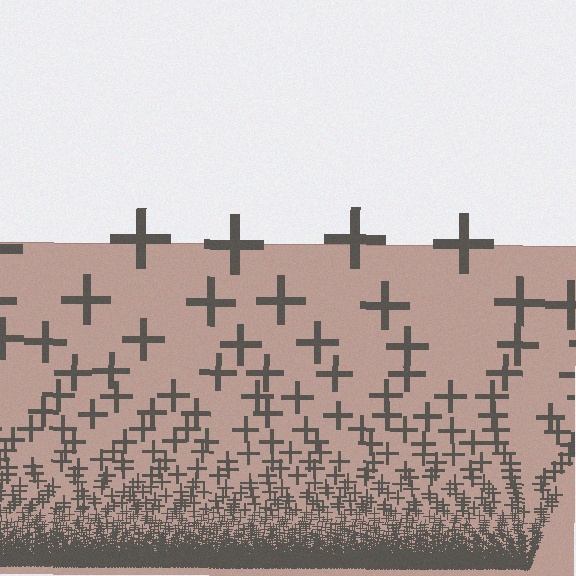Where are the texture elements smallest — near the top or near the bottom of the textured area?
Near the bottom.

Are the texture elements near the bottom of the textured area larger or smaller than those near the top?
Smaller. The gradient is inverted — elements near the bottom are smaller and denser.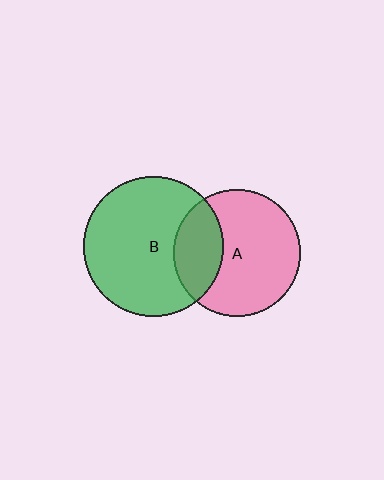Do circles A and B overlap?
Yes.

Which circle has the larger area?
Circle B (green).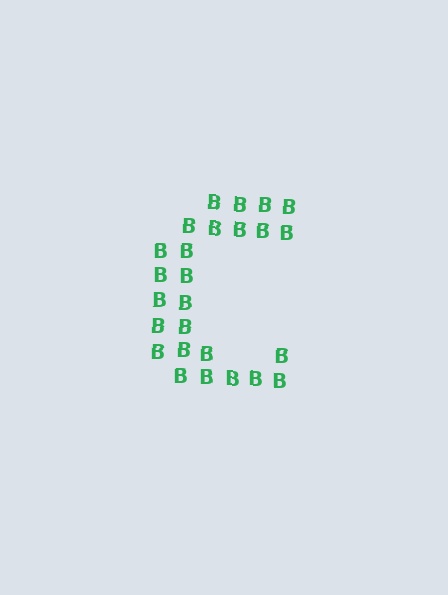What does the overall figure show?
The overall figure shows the letter C.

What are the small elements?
The small elements are letter B's.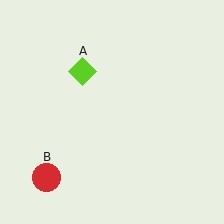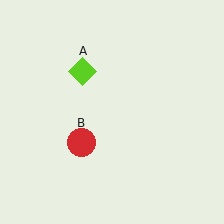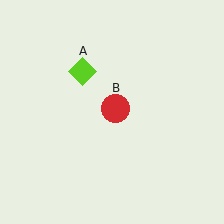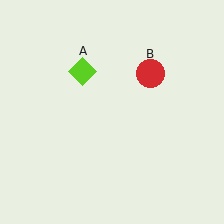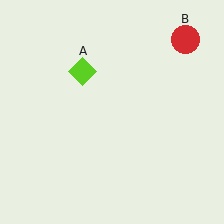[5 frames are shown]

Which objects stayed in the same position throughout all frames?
Lime diamond (object A) remained stationary.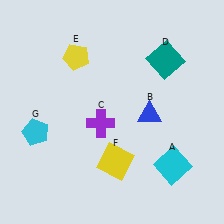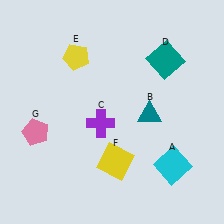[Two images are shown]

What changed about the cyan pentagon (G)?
In Image 1, G is cyan. In Image 2, it changed to pink.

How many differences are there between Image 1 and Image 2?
There are 2 differences between the two images.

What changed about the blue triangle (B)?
In Image 1, B is blue. In Image 2, it changed to teal.